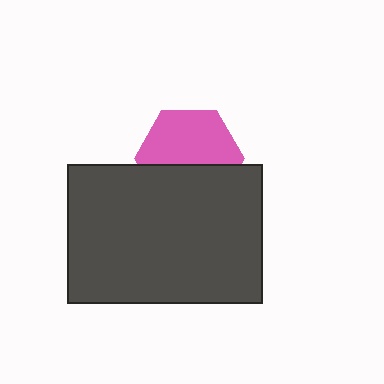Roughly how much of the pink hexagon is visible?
About half of it is visible (roughly 58%).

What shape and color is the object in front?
The object in front is a dark gray rectangle.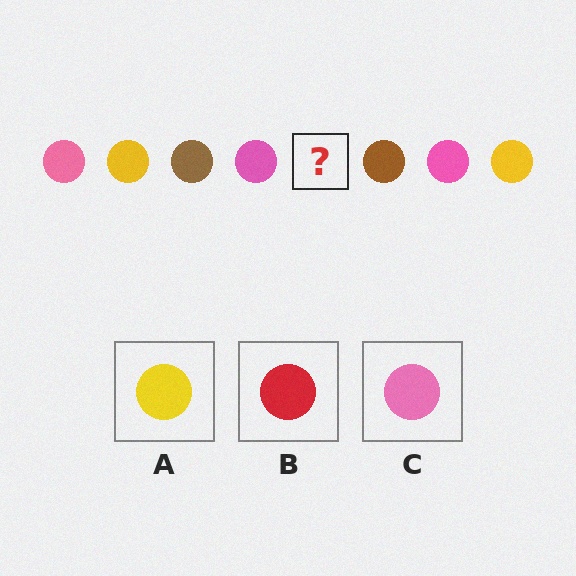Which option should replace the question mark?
Option A.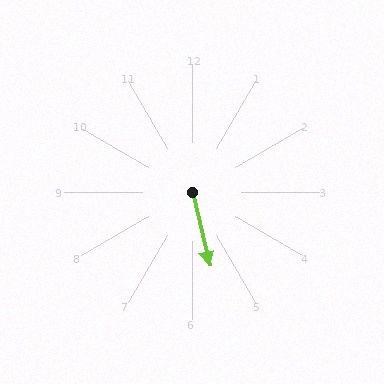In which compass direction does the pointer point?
South.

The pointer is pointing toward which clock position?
Roughly 6 o'clock.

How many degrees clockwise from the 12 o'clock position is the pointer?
Approximately 167 degrees.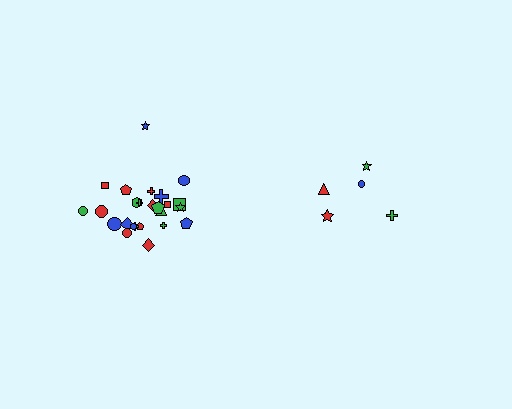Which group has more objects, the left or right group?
The left group.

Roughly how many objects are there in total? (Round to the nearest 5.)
Roughly 30 objects in total.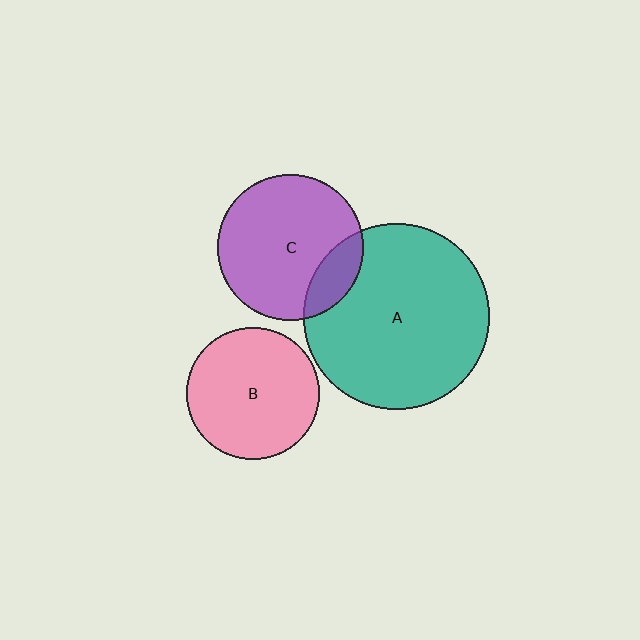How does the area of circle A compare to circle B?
Approximately 2.0 times.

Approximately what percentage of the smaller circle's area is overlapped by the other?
Approximately 15%.